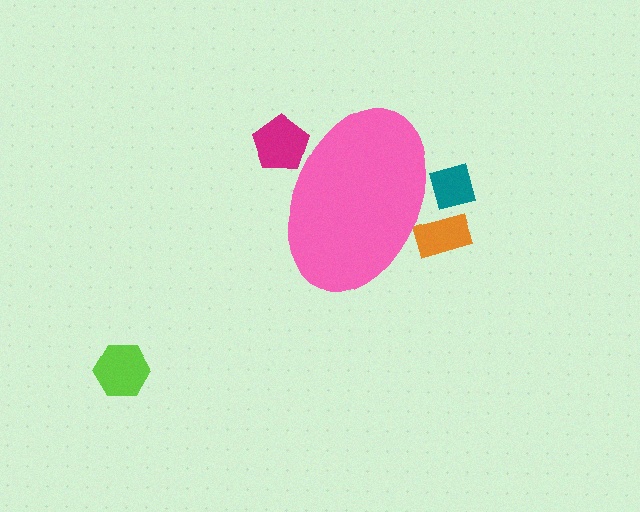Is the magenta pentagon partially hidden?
Yes, the magenta pentagon is partially hidden behind the pink ellipse.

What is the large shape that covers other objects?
A pink ellipse.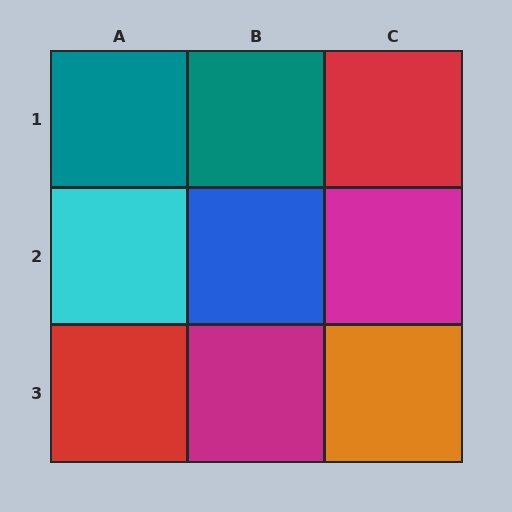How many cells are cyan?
1 cell is cyan.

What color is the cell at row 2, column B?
Blue.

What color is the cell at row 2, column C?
Magenta.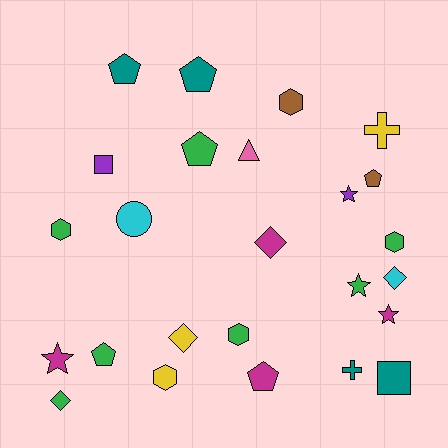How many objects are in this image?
There are 25 objects.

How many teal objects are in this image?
There are 4 teal objects.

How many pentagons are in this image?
There are 6 pentagons.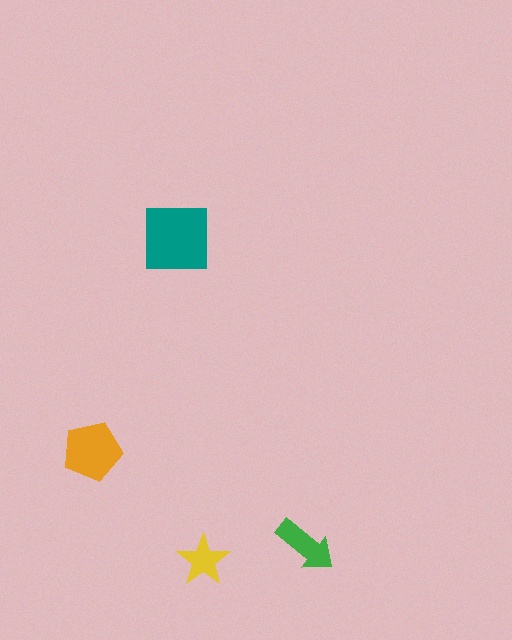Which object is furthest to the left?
The orange pentagon is leftmost.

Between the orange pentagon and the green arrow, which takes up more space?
The orange pentagon.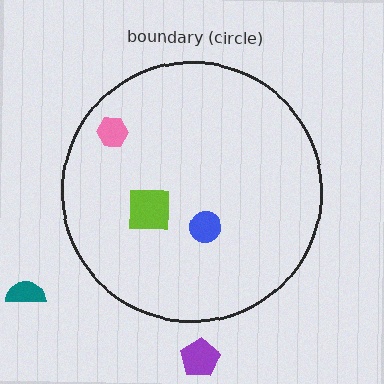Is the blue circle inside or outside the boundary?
Inside.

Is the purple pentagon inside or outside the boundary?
Outside.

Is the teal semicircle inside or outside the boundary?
Outside.